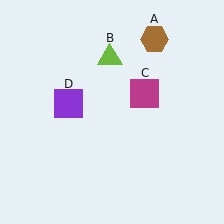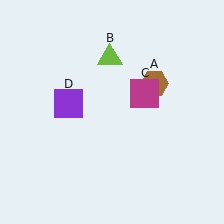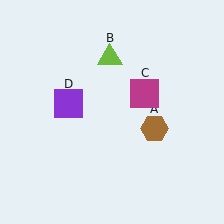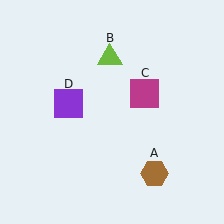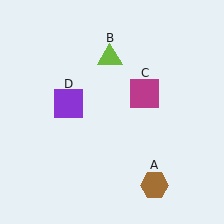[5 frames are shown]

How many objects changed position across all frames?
1 object changed position: brown hexagon (object A).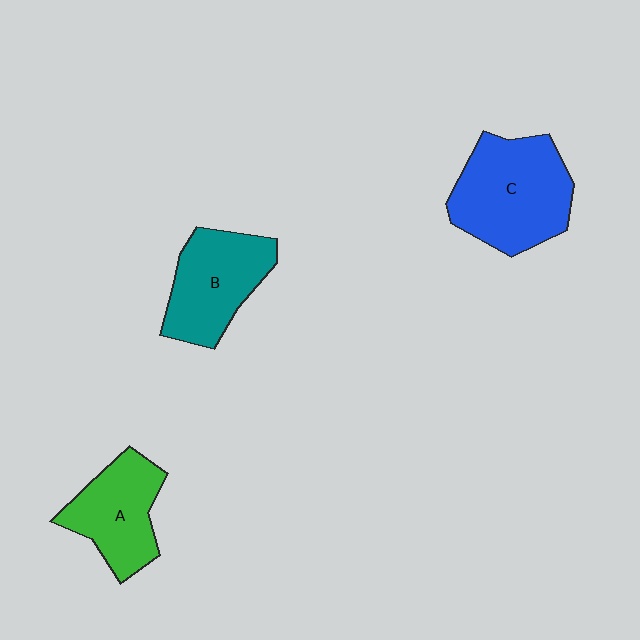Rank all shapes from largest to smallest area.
From largest to smallest: C (blue), B (teal), A (green).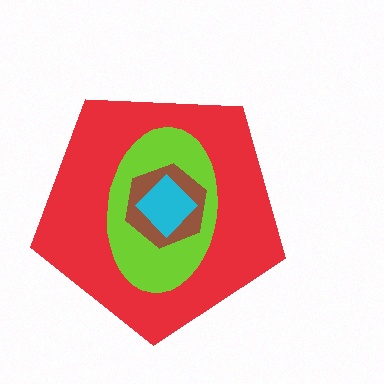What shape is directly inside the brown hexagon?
The cyan diamond.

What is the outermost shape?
The red pentagon.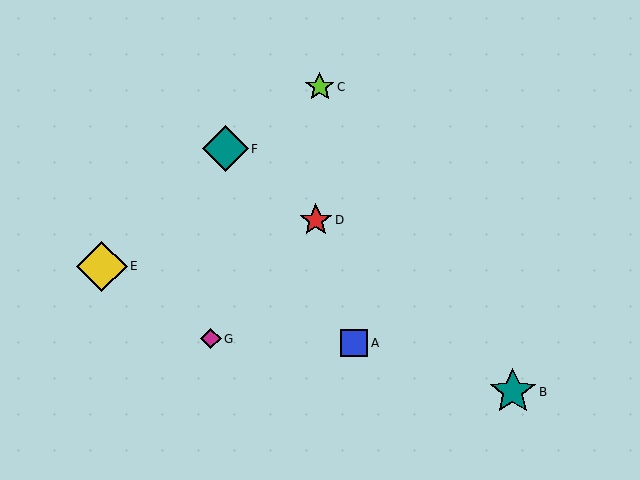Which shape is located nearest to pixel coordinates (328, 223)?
The red star (labeled D) at (316, 220) is nearest to that location.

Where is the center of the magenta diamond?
The center of the magenta diamond is at (211, 339).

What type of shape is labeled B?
Shape B is a teal star.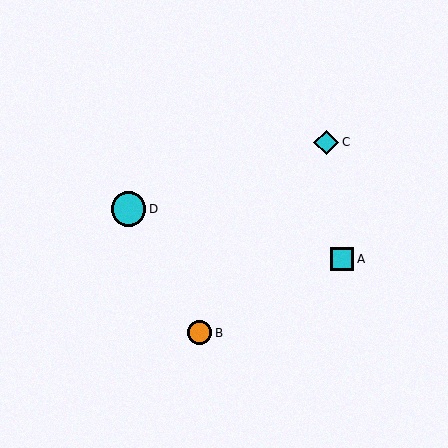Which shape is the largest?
The cyan circle (labeled D) is the largest.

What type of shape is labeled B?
Shape B is an orange circle.